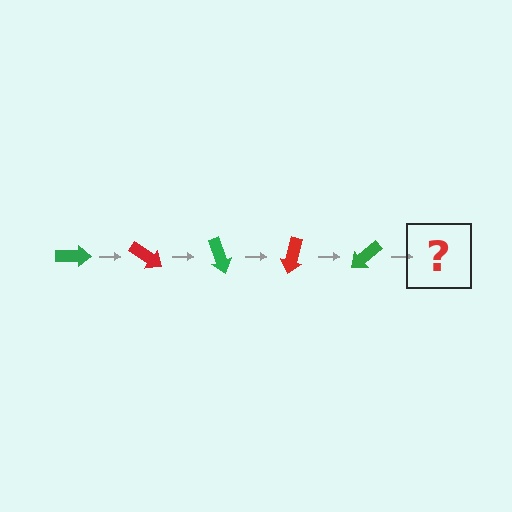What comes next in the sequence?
The next element should be a red arrow, rotated 175 degrees from the start.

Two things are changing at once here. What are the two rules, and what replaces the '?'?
The two rules are that it rotates 35 degrees each step and the color cycles through green and red. The '?' should be a red arrow, rotated 175 degrees from the start.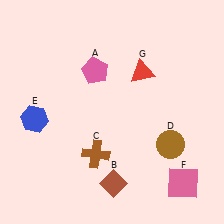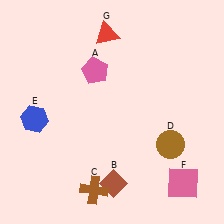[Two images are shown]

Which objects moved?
The objects that moved are: the brown cross (C), the red triangle (G).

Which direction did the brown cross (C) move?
The brown cross (C) moved down.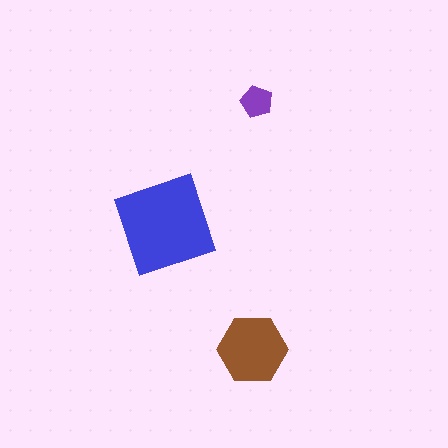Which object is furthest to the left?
The blue square is leftmost.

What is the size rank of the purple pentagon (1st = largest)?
3rd.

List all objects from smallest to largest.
The purple pentagon, the brown hexagon, the blue square.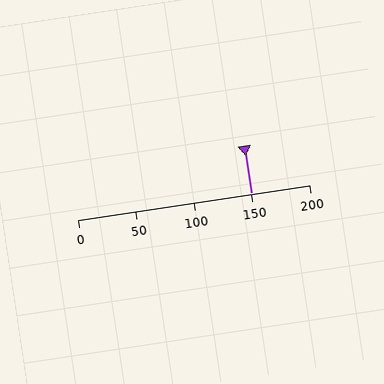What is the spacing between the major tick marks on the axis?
The major ticks are spaced 50 apart.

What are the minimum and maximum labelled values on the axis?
The axis runs from 0 to 200.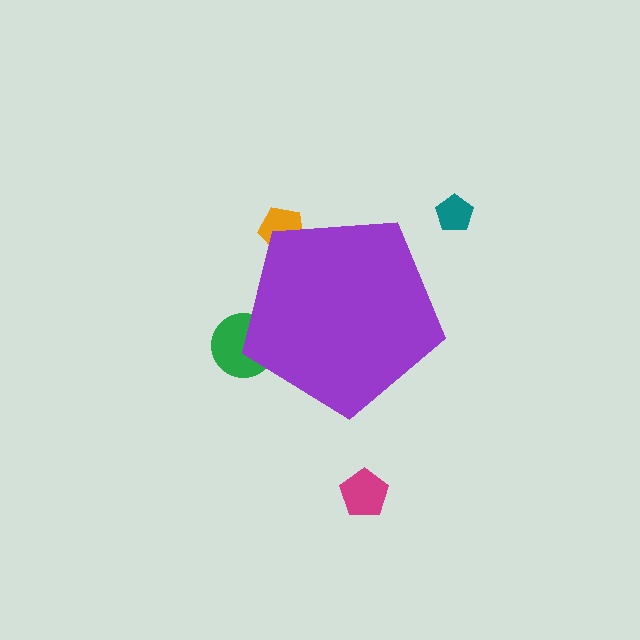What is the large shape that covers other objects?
A purple pentagon.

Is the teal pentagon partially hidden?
No, the teal pentagon is fully visible.